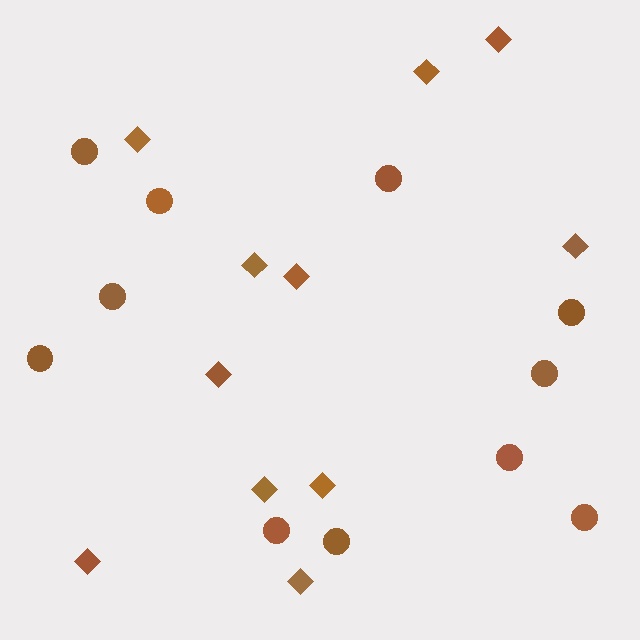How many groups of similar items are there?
There are 2 groups: one group of diamonds (11) and one group of circles (11).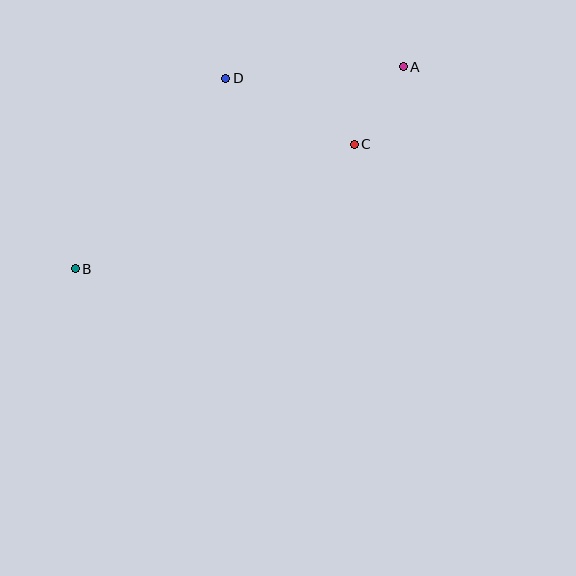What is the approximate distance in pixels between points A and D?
The distance between A and D is approximately 178 pixels.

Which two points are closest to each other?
Points A and C are closest to each other.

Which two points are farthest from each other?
Points A and B are farthest from each other.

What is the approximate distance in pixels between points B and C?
The distance between B and C is approximately 306 pixels.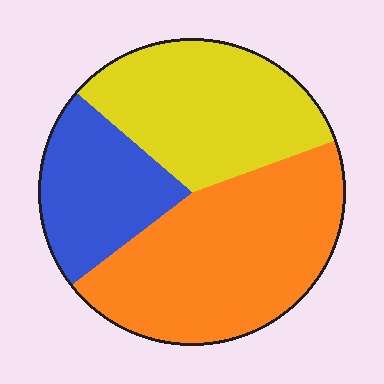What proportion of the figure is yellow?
Yellow takes up about one third (1/3) of the figure.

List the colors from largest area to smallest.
From largest to smallest: orange, yellow, blue.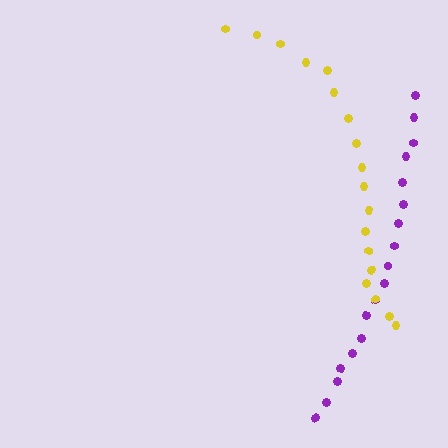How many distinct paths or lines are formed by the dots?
There are 2 distinct paths.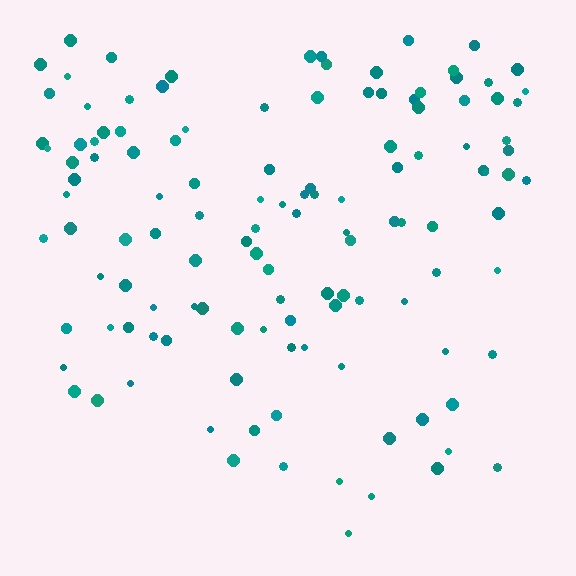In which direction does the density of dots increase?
From bottom to top, with the top side densest.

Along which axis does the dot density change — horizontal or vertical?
Vertical.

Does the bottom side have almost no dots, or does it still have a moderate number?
Still a moderate number, just noticeably fewer than the top.